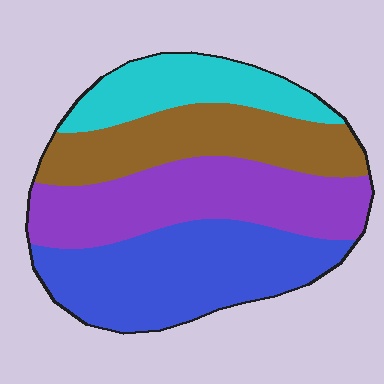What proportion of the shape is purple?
Purple covers 29% of the shape.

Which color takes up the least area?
Cyan, at roughly 15%.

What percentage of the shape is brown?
Brown covers about 25% of the shape.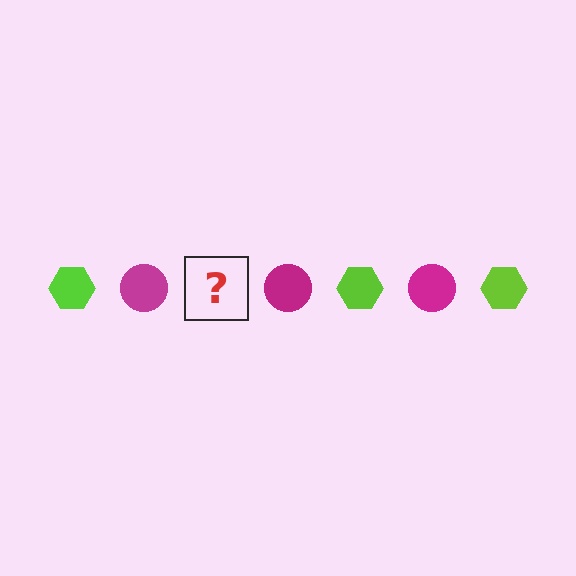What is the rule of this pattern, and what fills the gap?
The rule is that the pattern alternates between lime hexagon and magenta circle. The gap should be filled with a lime hexagon.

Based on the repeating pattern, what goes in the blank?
The blank should be a lime hexagon.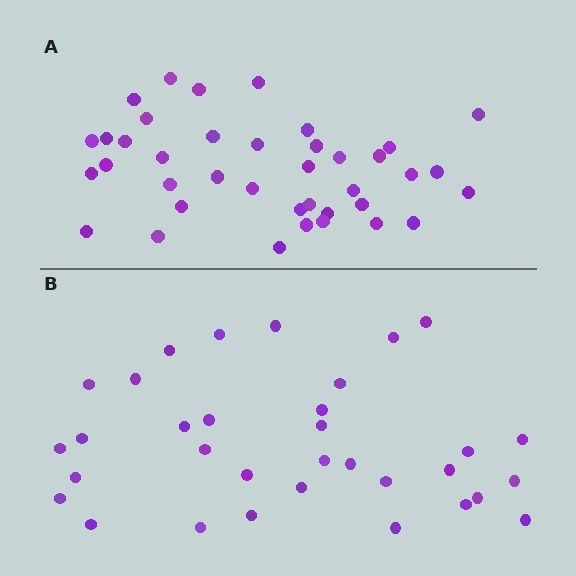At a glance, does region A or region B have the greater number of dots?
Region A (the top region) has more dots.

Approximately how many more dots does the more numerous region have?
Region A has about 6 more dots than region B.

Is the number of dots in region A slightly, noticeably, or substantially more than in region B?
Region A has only slightly more — the two regions are fairly close. The ratio is roughly 1.2 to 1.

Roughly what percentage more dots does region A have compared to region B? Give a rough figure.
About 20% more.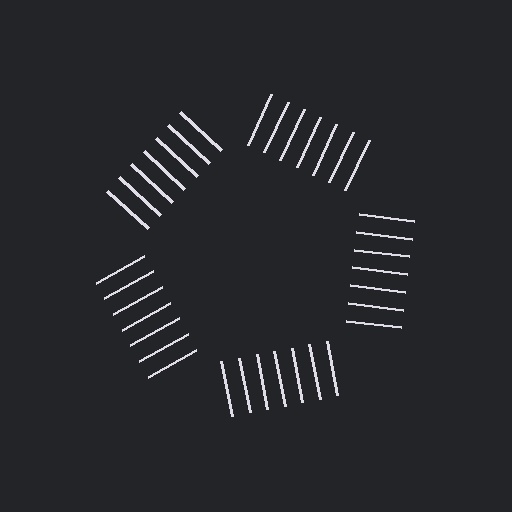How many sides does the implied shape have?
5 sides — the line-ends trace a pentagon.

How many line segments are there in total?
35 — 7 along each of the 5 edges.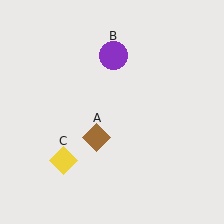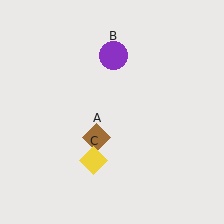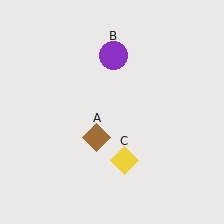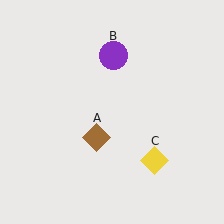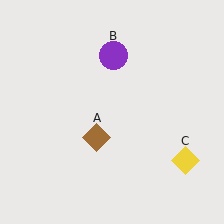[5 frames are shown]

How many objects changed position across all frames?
1 object changed position: yellow diamond (object C).